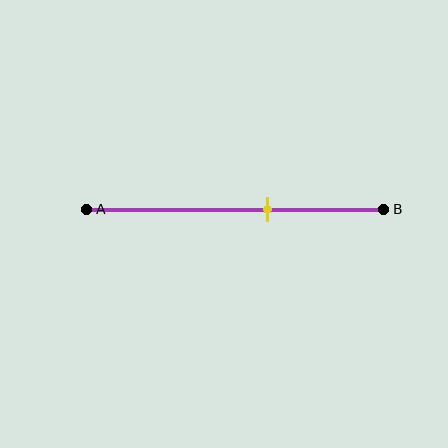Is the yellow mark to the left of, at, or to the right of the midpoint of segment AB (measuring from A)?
The yellow mark is to the right of the midpoint of segment AB.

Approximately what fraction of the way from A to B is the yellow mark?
The yellow mark is approximately 60% of the way from A to B.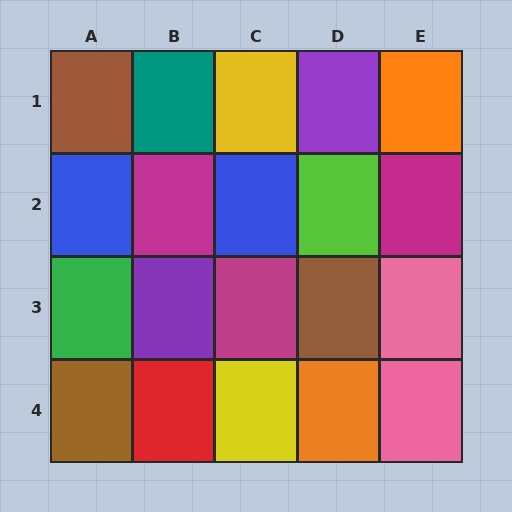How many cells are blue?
2 cells are blue.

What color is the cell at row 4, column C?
Yellow.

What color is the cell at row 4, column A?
Brown.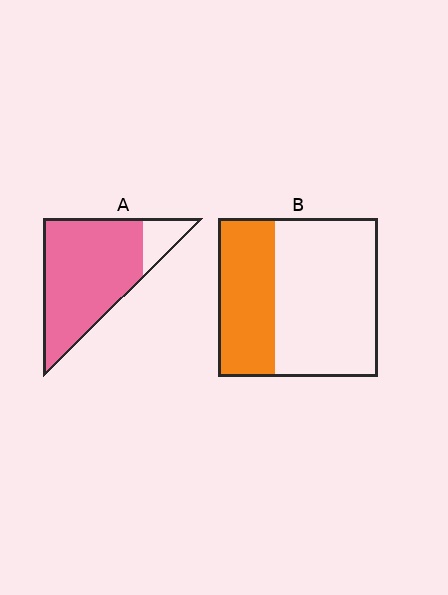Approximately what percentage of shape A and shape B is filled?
A is approximately 85% and B is approximately 35%.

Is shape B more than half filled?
No.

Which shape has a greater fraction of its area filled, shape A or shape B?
Shape A.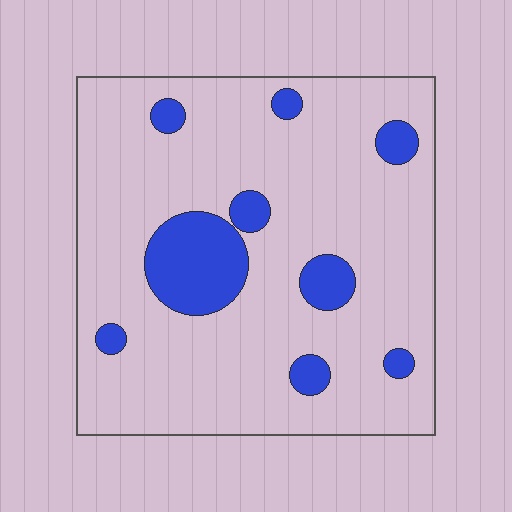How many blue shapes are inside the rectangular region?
9.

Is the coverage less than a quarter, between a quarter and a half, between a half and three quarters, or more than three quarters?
Less than a quarter.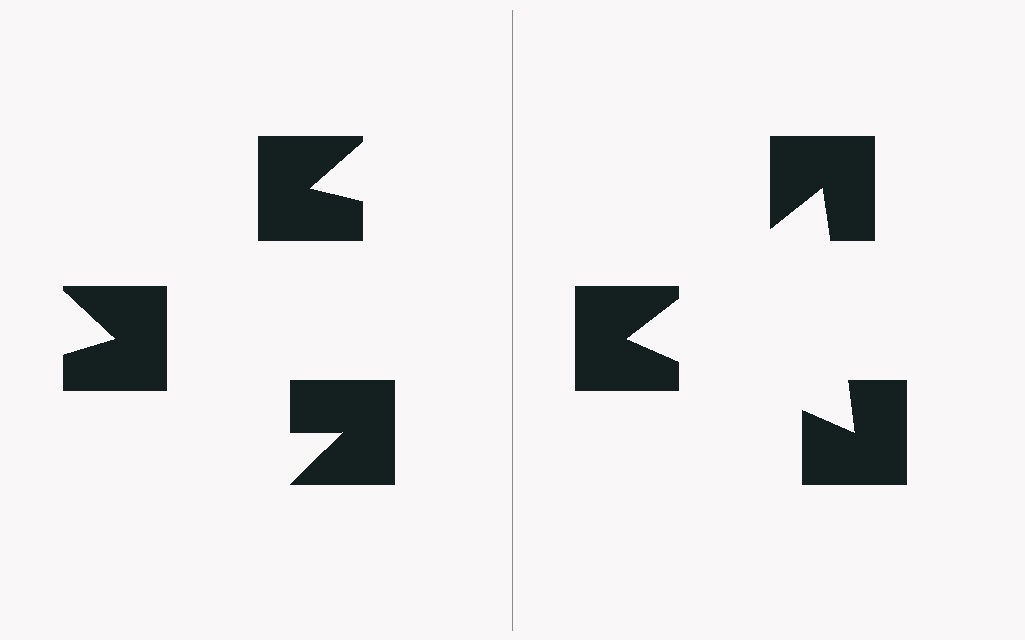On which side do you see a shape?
An illusory triangle appears on the right side. On the left side the wedge cuts are rotated, so no coherent shape forms.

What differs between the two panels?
The notched squares are positioned identically on both sides; only the wedge orientations differ. On the right they align to a triangle; on the left they are misaligned.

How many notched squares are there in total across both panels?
6 — 3 on each side.